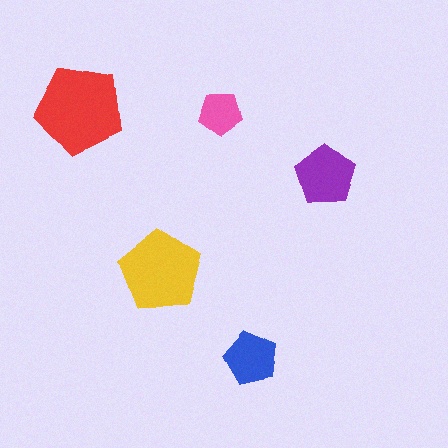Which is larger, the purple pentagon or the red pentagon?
The red one.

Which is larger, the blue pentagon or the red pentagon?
The red one.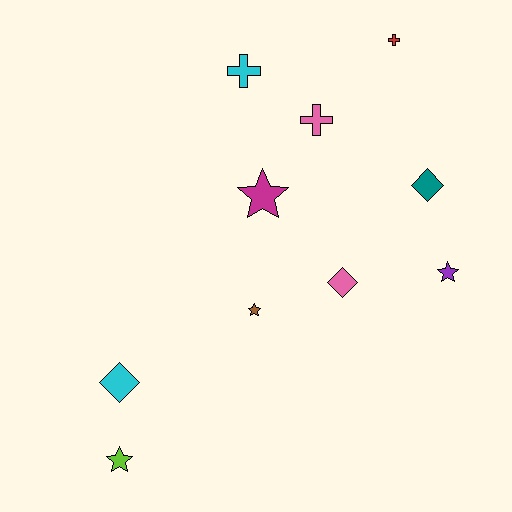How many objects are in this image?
There are 10 objects.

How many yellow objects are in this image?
There are no yellow objects.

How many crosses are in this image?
There are 3 crosses.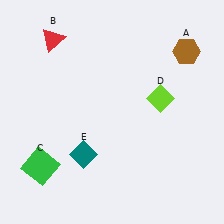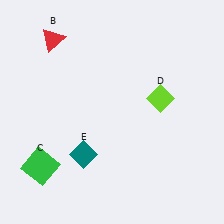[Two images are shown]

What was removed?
The brown hexagon (A) was removed in Image 2.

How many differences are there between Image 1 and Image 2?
There is 1 difference between the two images.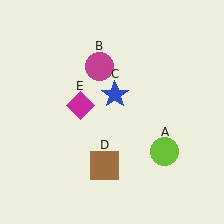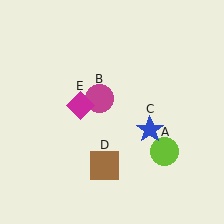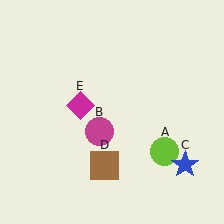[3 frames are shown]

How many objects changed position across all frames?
2 objects changed position: magenta circle (object B), blue star (object C).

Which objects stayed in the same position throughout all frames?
Lime circle (object A) and brown square (object D) and magenta diamond (object E) remained stationary.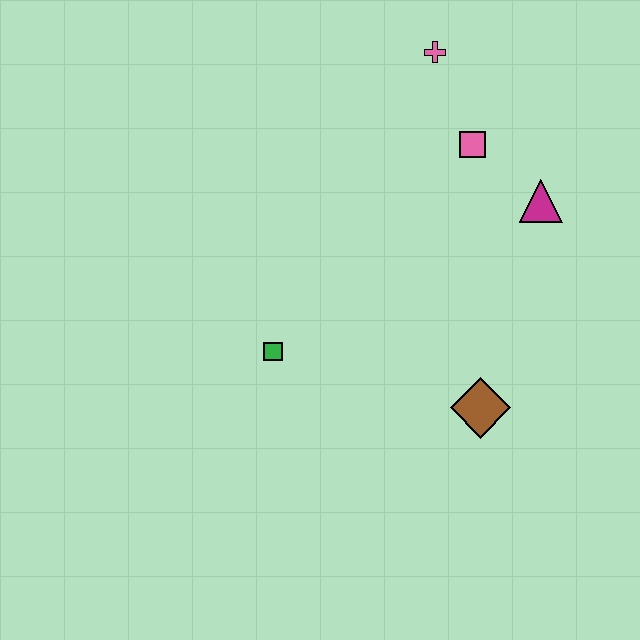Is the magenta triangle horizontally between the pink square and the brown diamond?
No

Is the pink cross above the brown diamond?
Yes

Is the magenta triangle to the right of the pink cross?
Yes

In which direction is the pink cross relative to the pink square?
The pink cross is above the pink square.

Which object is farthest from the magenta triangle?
The green square is farthest from the magenta triangle.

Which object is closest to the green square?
The brown diamond is closest to the green square.